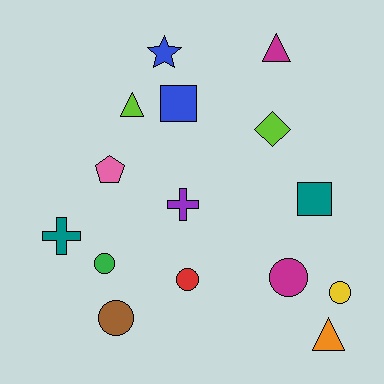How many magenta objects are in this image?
There are 2 magenta objects.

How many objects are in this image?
There are 15 objects.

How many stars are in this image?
There is 1 star.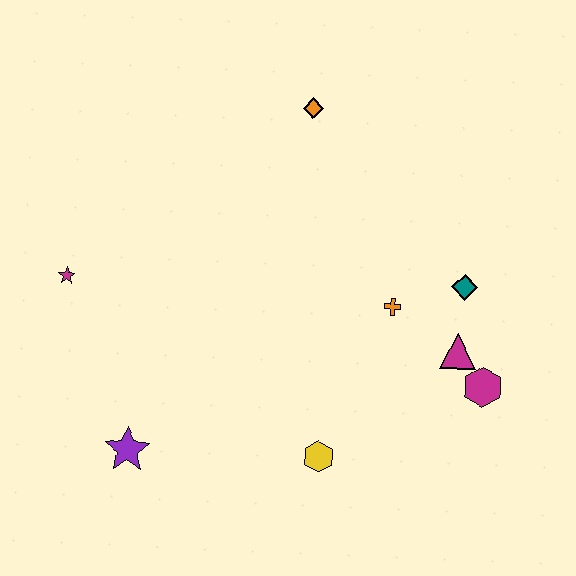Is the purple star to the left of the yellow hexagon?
Yes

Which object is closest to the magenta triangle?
The magenta hexagon is closest to the magenta triangle.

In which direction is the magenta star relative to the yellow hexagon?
The magenta star is to the left of the yellow hexagon.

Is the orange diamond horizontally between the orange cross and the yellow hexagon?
No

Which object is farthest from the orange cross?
The magenta star is farthest from the orange cross.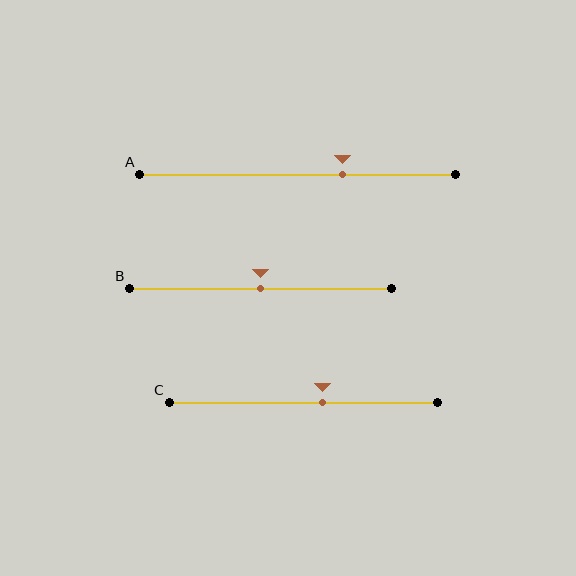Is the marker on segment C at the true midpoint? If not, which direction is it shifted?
No, the marker on segment C is shifted to the right by about 7% of the segment length.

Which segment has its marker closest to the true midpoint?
Segment B has its marker closest to the true midpoint.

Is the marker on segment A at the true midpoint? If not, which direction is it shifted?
No, the marker on segment A is shifted to the right by about 14% of the segment length.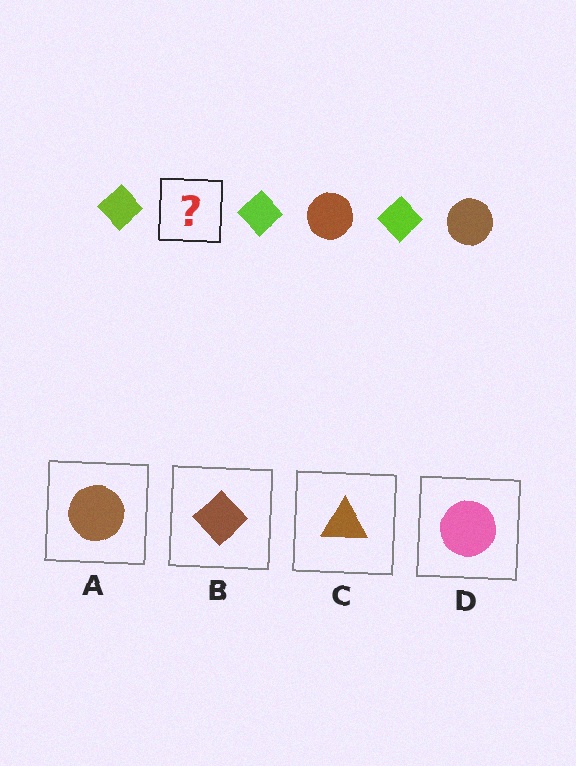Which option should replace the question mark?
Option A.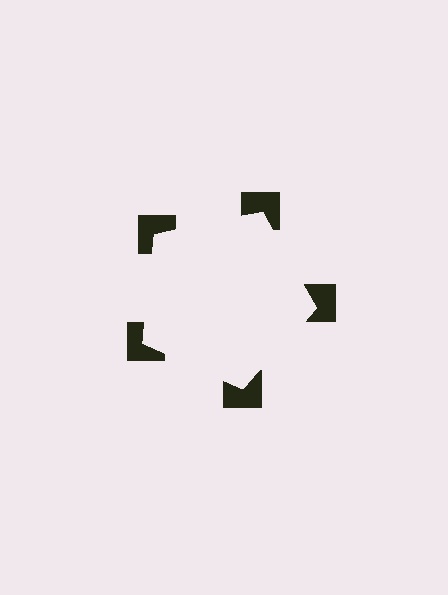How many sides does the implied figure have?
5 sides.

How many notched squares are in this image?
There are 5 — one at each vertex of the illusory pentagon.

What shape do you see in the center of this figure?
An illusory pentagon — its edges are inferred from the aligned wedge cuts in the notched squares, not physically drawn.